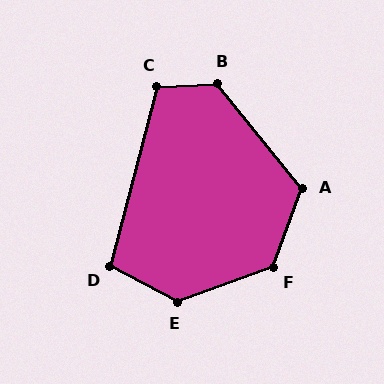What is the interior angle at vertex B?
Approximately 126 degrees (obtuse).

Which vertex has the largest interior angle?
E, at approximately 132 degrees.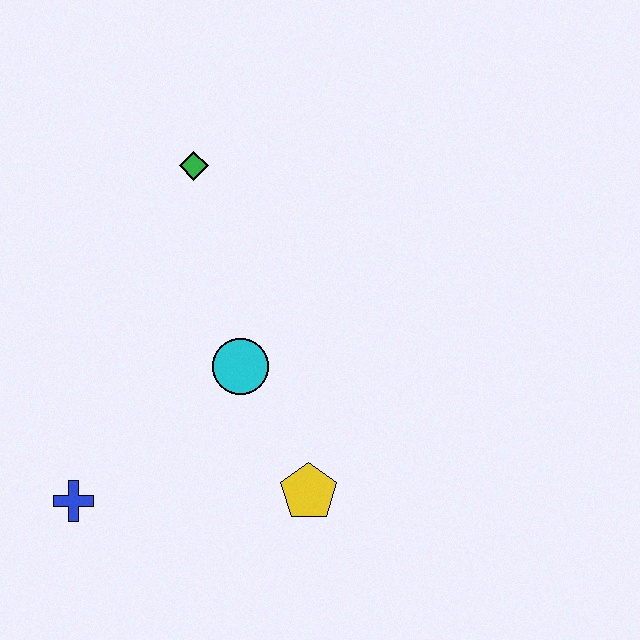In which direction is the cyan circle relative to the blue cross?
The cyan circle is to the right of the blue cross.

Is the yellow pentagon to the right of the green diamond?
Yes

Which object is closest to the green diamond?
The cyan circle is closest to the green diamond.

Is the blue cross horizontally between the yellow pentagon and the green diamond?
No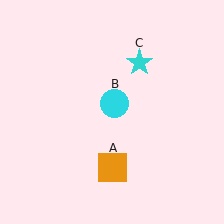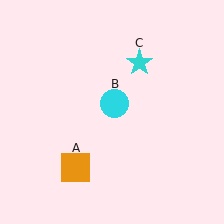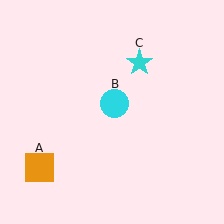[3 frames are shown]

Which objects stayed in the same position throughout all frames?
Cyan circle (object B) and cyan star (object C) remained stationary.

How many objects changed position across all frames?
1 object changed position: orange square (object A).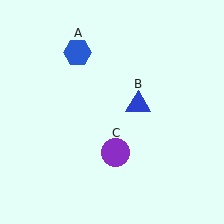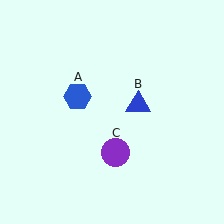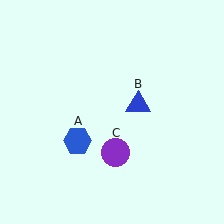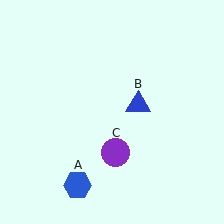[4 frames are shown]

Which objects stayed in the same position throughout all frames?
Blue triangle (object B) and purple circle (object C) remained stationary.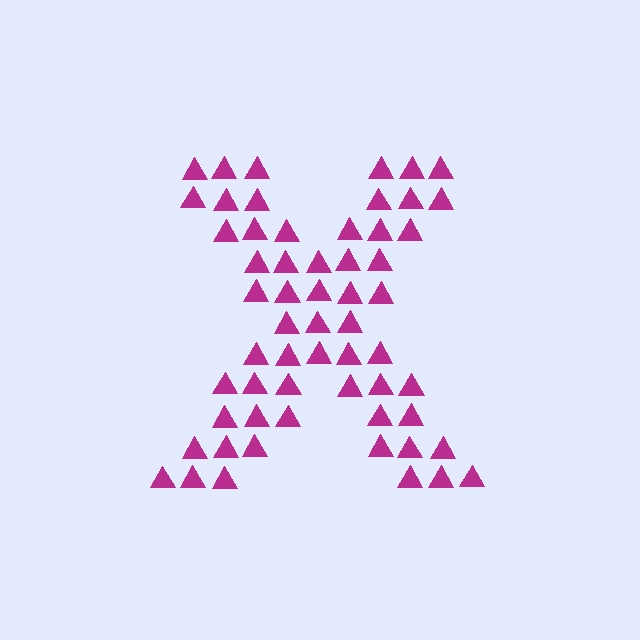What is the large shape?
The large shape is the letter X.